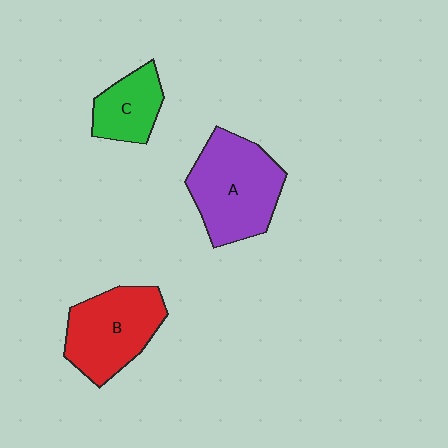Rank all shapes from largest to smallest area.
From largest to smallest: A (purple), B (red), C (green).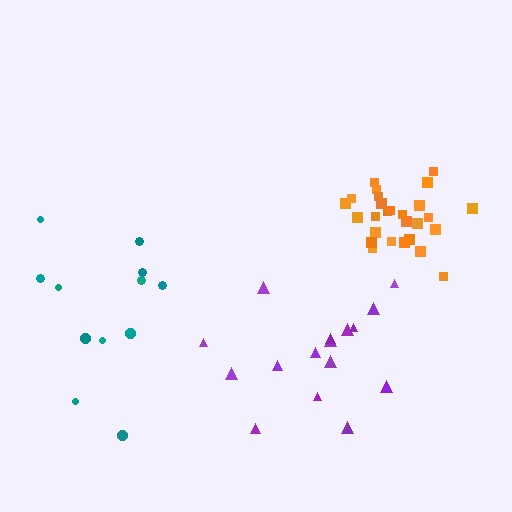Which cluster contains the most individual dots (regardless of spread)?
Orange (27).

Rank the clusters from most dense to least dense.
orange, purple, teal.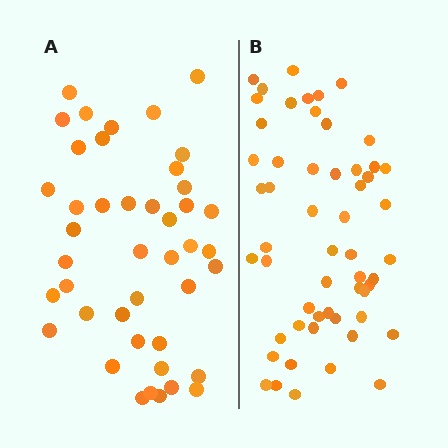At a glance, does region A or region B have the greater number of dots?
Region B (the right region) has more dots.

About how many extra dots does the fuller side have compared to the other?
Region B has roughly 12 or so more dots than region A.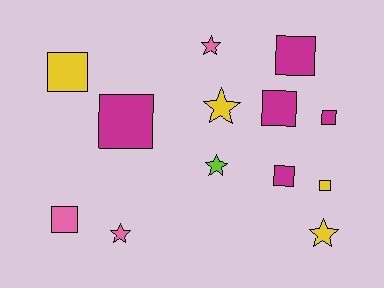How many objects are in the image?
There are 13 objects.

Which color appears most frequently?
Magenta, with 5 objects.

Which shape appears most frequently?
Square, with 8 objects.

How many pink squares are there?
There is 1 pink square.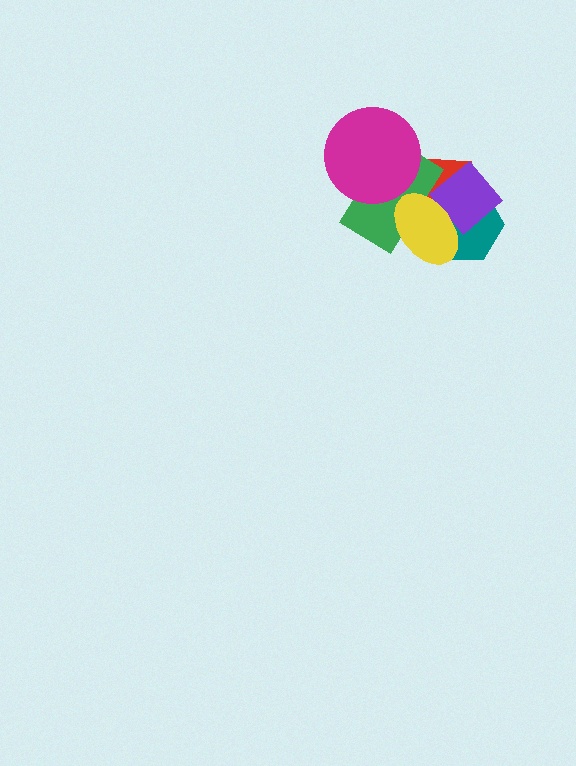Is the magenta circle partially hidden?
No, no other shape covers it.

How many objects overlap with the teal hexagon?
4 objects overlap with the teal hexagon.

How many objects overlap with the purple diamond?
3 objects overlap with the purple diamond.